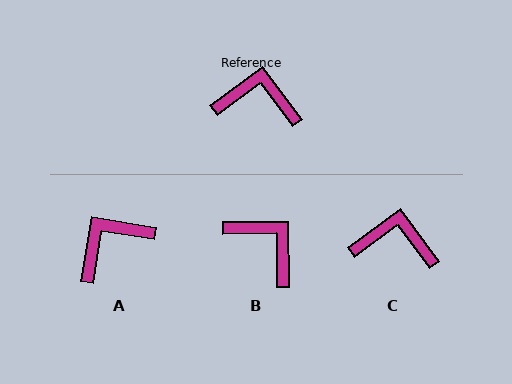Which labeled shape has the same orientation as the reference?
C.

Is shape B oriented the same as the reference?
No, it is off by about 36 degrees.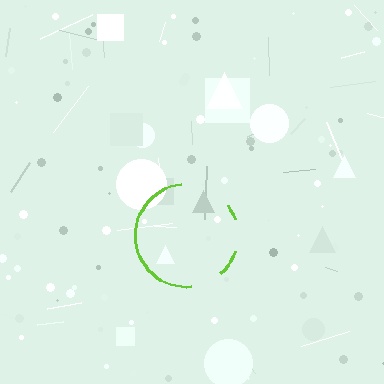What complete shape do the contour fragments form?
The contour fragments form a circle.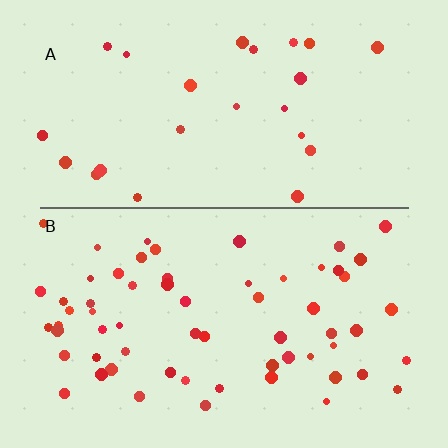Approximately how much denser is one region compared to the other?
Approximately 2.4× — region B over region A.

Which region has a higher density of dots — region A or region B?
B (the bottom).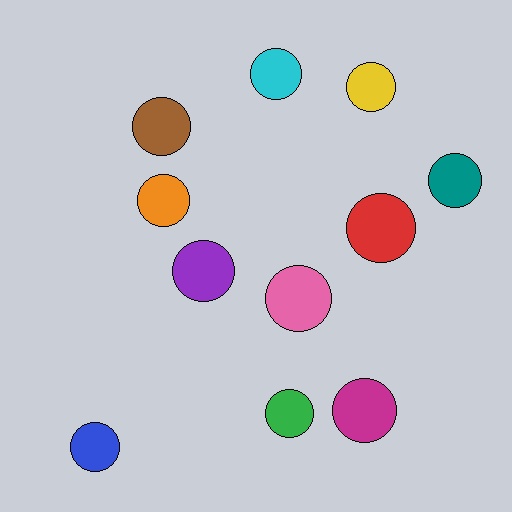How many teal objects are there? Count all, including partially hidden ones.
There is 1 teal object.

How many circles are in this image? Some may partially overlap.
There are 11 circles.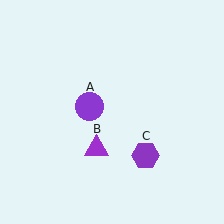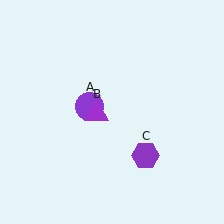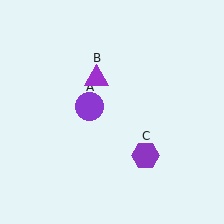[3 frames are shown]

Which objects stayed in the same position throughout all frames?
Purple circle (object A) and purple hexagon (object C) remained stationary.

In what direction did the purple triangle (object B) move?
The purple triangle (object B) moved up.